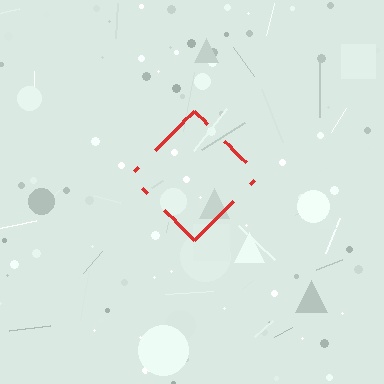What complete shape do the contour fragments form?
The contour fragments form a diamond.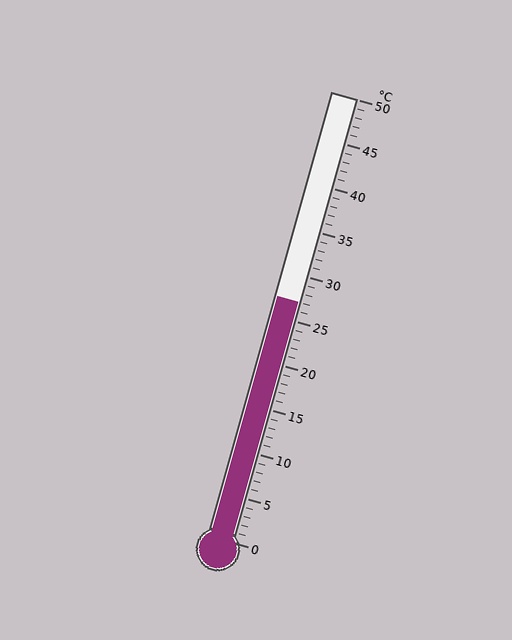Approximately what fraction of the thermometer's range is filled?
The thermometer is filled to approximately 55% of its range.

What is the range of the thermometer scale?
The thermometer scale ranges from 0°C to 50°C.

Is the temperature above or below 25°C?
The temperature is above 25°C.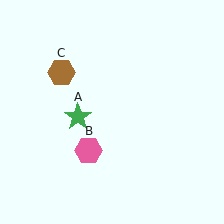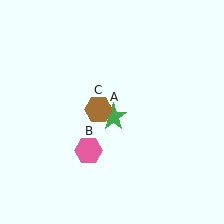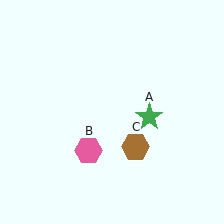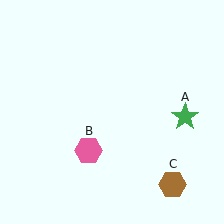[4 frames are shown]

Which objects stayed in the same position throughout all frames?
Pink hexagon (object B) remained stationary.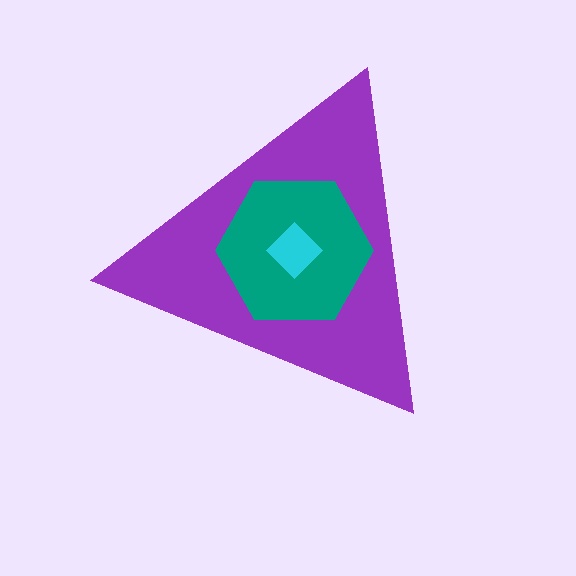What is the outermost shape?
The purple triangle.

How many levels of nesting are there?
3.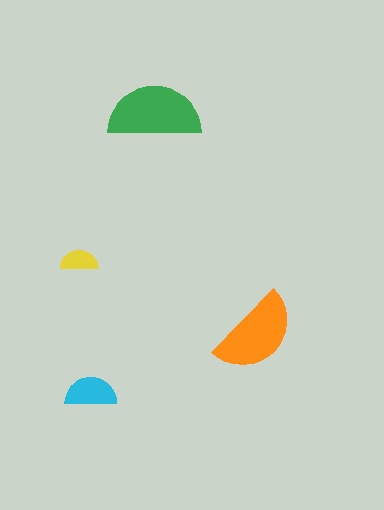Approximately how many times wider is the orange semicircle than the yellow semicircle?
About 2.5 times wider.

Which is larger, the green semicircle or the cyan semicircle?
The green one.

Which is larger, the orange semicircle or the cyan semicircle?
The orange one.